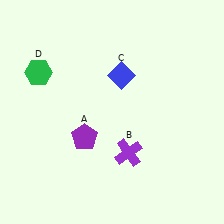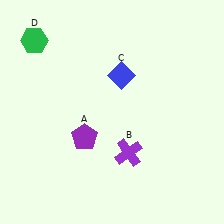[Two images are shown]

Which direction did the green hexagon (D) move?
The green hexagon (D) moved up.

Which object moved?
The green hexagon (D) moved up.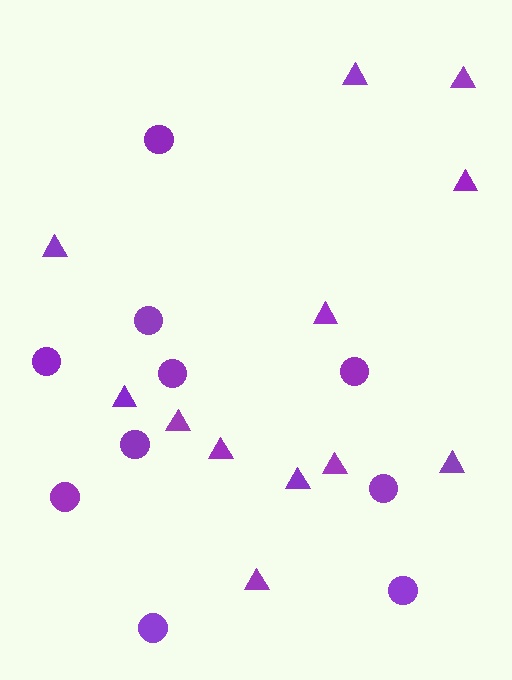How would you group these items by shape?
There are 2 groups: one group of triangles (12) and one group of circles (10).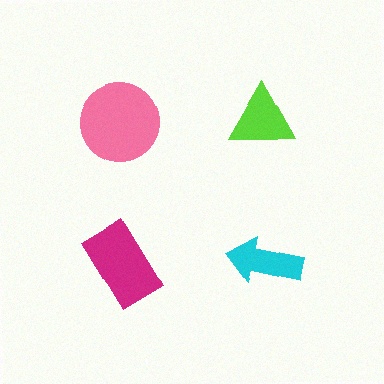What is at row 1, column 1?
A pink circle.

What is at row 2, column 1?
A magenta rectangle.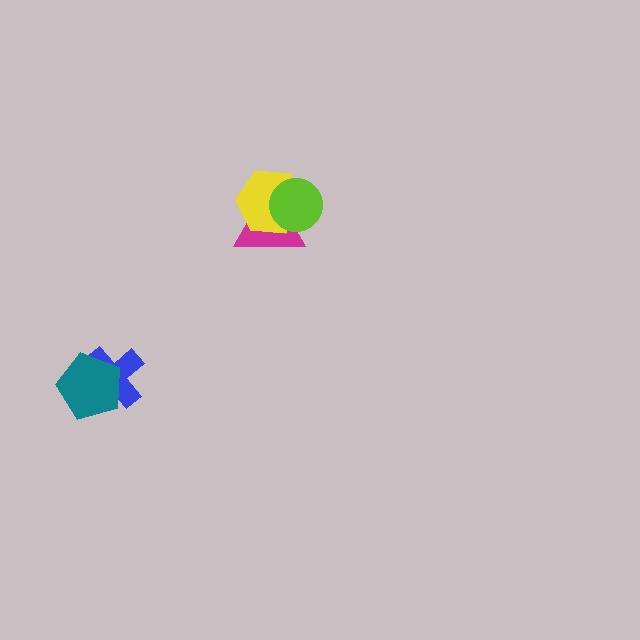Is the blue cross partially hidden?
Yes, it is partially covered by another shape.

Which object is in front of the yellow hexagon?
The lime circle is in front of the yellow hexagon.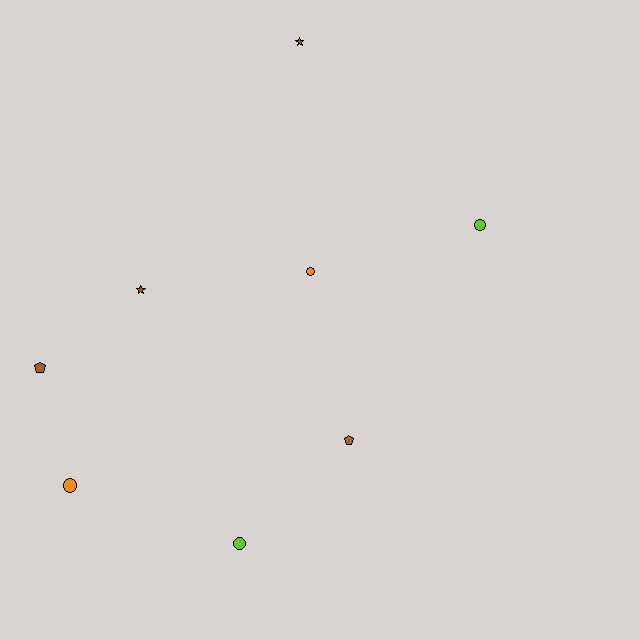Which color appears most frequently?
Brown, with 4 objects.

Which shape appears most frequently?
Circle, with 4 objects.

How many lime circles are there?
There are 2 lime circles.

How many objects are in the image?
There are 8 objects.